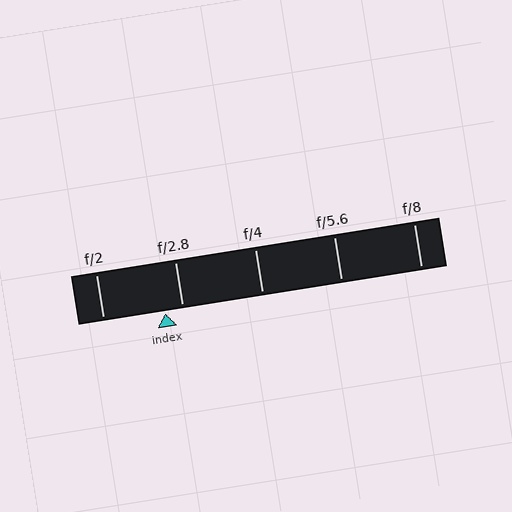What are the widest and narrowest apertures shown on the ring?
The widest aperture shown is f/2 and the narrowest is f/8.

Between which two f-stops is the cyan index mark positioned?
The index mark is between f/2 and f/2.8.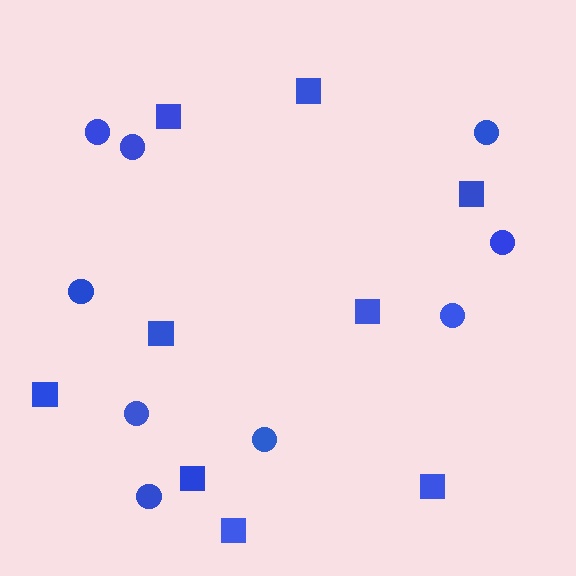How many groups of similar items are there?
There are 2 groups: one group of circles (9) and one group of squares (9).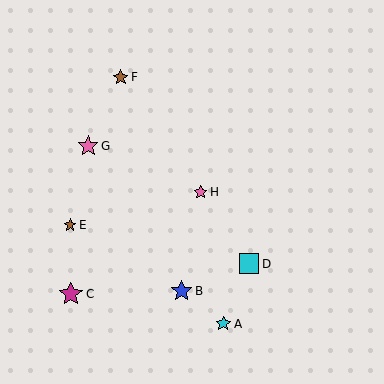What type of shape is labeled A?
Shape A is a cyan star.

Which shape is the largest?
The magenta star (labeled C) is the largest.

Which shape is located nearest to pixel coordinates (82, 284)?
The magenta star (labeled C) at (71, 294) is nearest to that location.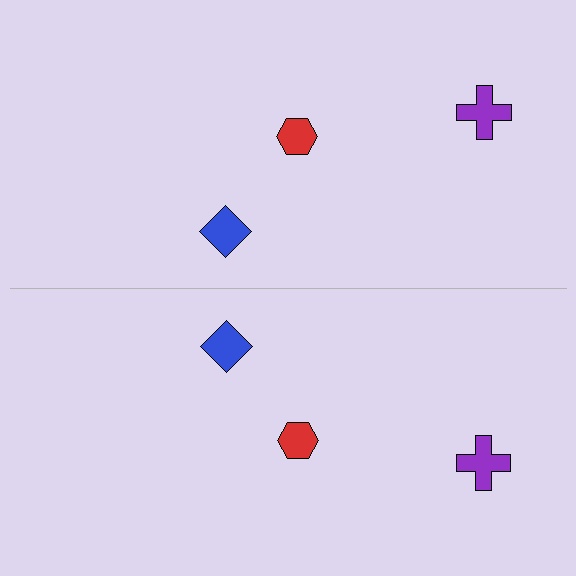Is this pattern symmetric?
Yes, this pattern has bilateral (reflection) symmetry.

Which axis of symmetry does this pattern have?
The pattern has a horizontal axis of symmetry running through the center of the image.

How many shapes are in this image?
There are 6 shapes in this image.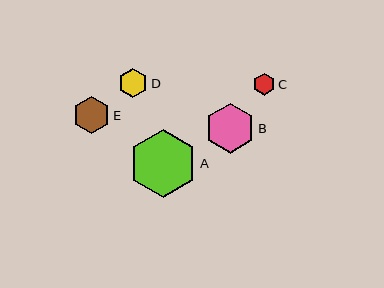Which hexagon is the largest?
Hexagon A is the largest with a size of approximately 68 pixels.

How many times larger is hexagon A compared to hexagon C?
Hexagon A is approximately 3.1 times the size of hexagon C.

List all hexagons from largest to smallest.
From largest to smallest: A, B, E, D, C.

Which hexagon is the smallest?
Hexagon C is the smallest with a size of approximately 22 pixels.